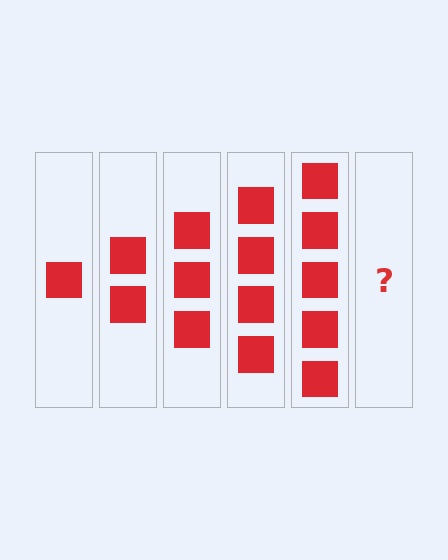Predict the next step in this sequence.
The next step is 6 squares.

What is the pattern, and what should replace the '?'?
The pattern is that each step adds one more square. The '?' should be 6 squares.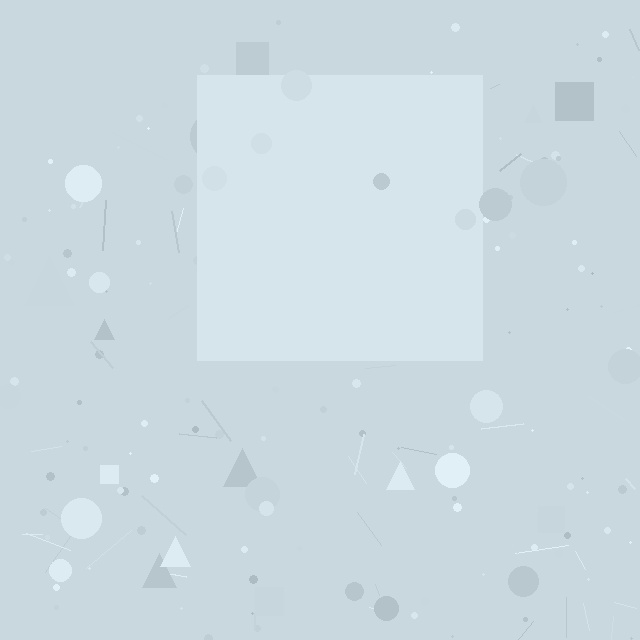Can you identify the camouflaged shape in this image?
The camouflaged shape is a square.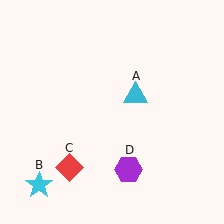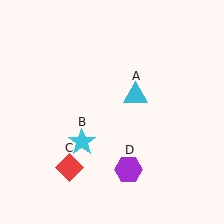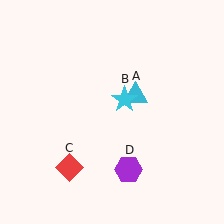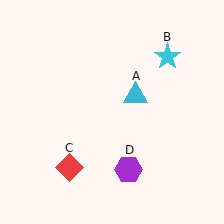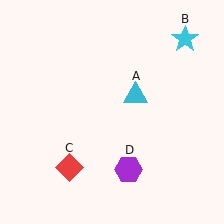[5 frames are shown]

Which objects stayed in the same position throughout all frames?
Cyan triangle (object A) and red diamond (object C) and purple hexagon (object D) remained stationary.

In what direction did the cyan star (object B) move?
The cyan star (object B) moved up and to the right.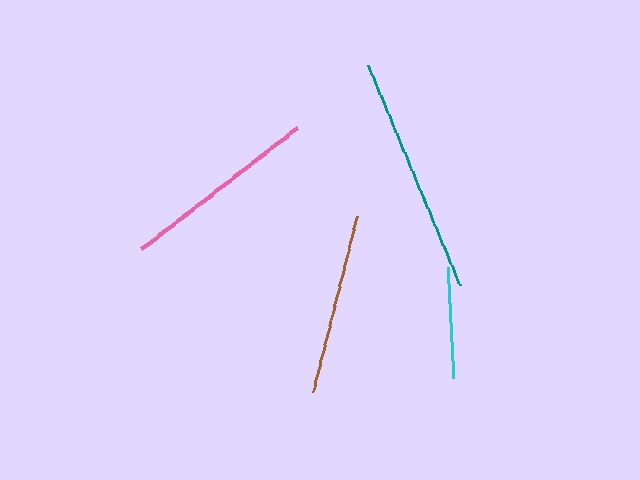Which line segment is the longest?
The teal line is the longest at approximately 238 pixels.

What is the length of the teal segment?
The teal segment is approximately 238 pixels long.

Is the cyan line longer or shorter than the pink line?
The pink line is longer than the cyan line.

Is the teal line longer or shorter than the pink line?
The teal line is longer than the pink line.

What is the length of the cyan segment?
The cyan segment is approximately 111 pixels long.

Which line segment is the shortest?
The cyan line is the shortest at approximately 111 pixels.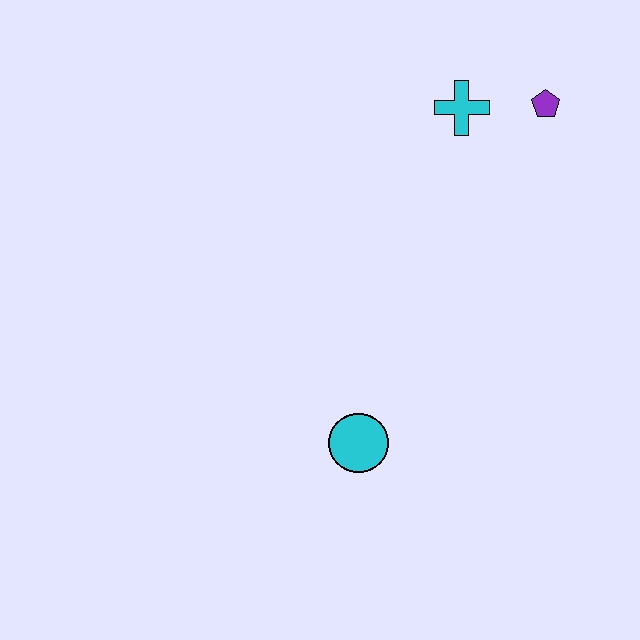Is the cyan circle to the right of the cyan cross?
No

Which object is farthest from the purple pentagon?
The cyan circle is farthest from the purple pentagon.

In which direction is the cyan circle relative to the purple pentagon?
The cyan circle is below the purple pentagon.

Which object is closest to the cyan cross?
The purple pentagon is closest to the cyan cross.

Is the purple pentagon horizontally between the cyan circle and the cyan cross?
No